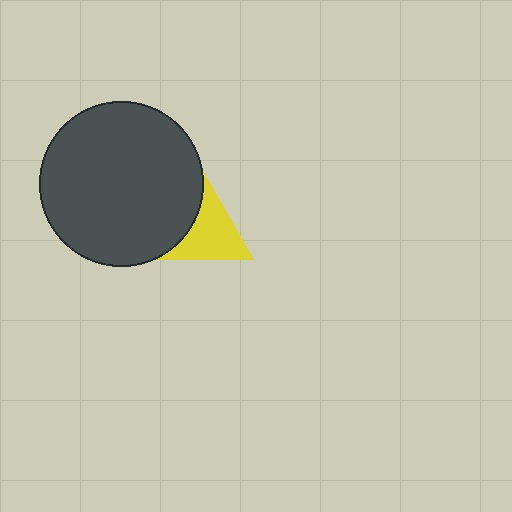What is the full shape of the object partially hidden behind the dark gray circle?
The partially hidden object is a yellow triangle.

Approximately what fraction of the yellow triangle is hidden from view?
Roughly 60% of the yellow triangle is hidden behind the dark gray circle.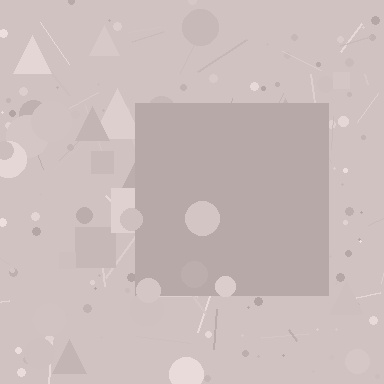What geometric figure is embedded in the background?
A square is embedded in the background.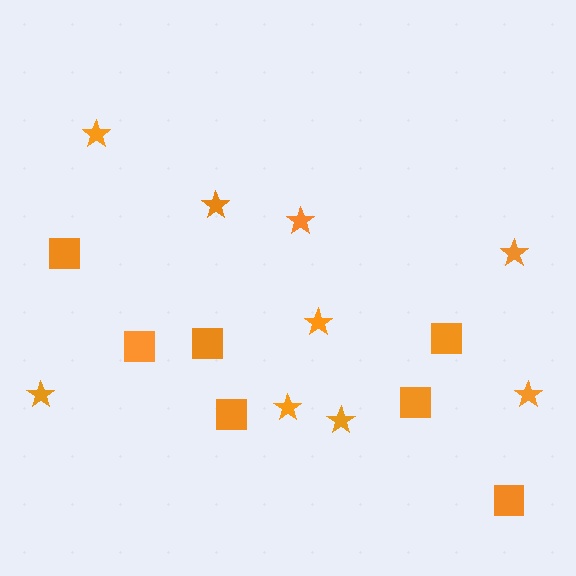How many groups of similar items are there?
There are 2 groups: one group of stars (9) and one group of squares (7).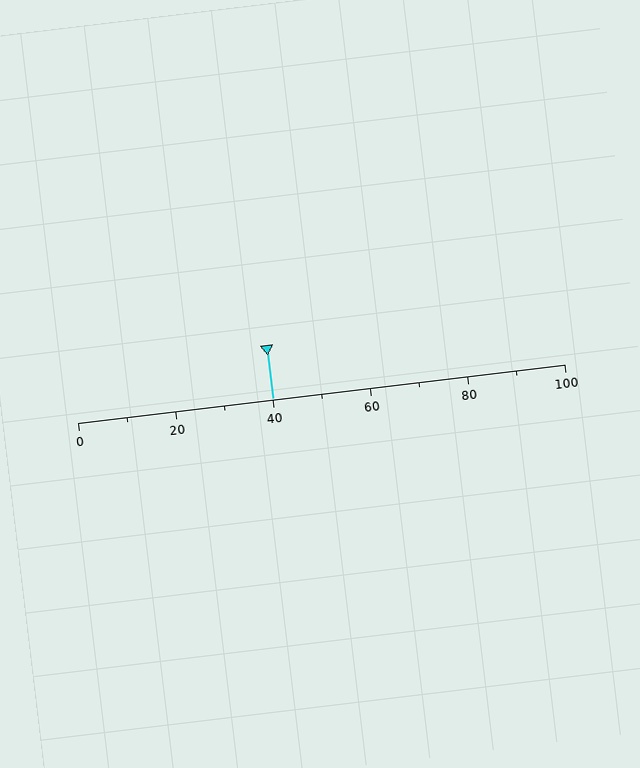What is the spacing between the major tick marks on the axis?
The major ticks are spaced 20 apart.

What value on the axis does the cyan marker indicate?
The marker indicates approximately 40.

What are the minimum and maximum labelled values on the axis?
The axis runs from 0 to 100.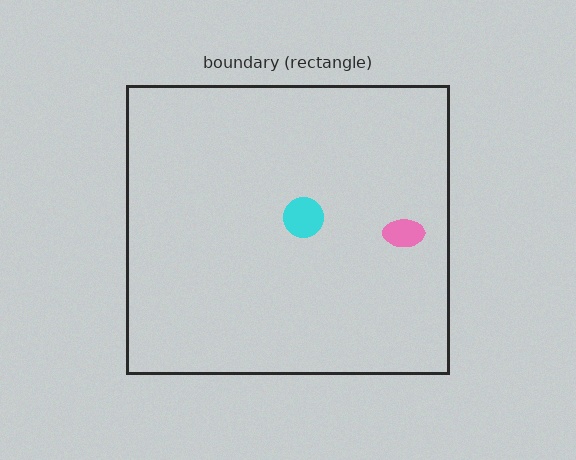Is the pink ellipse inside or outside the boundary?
Inside.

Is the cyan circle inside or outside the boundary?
Inside.